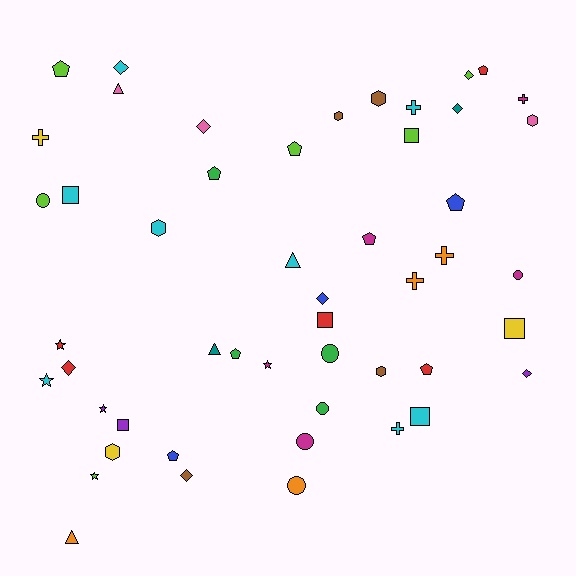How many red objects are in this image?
There are 5 red objects.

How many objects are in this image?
There are 50 objects.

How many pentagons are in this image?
There are 9 pentagons.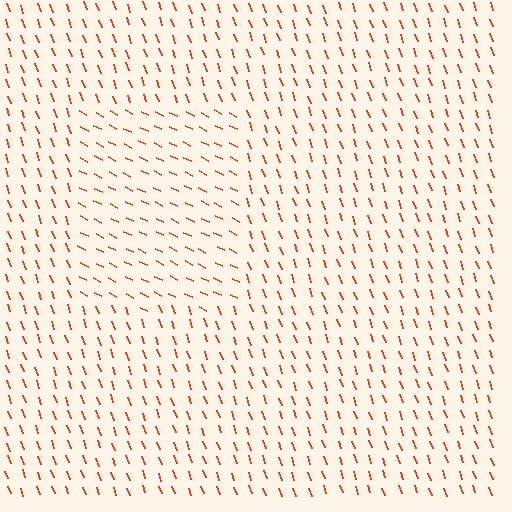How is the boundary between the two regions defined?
The boundary is defined purely by a change in line orientation (approximately 45 degrees difference). All lines are the same color and thickness.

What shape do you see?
I see a rectangle.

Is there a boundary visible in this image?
Yes, there is a texture boundary formed by a change in line orientation.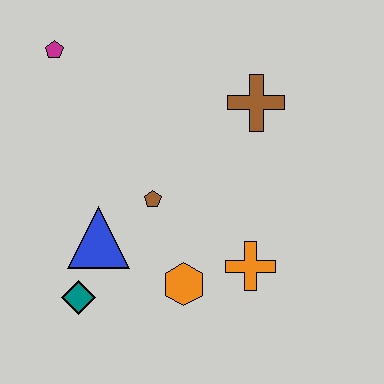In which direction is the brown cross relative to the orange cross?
The brown cross is above the orange cross.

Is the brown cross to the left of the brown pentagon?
No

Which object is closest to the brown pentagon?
The blue triangle is closest to the brown pentagon.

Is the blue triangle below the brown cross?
Yes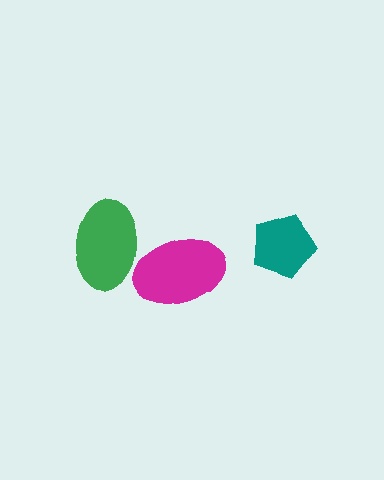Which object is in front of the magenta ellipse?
The green ellipse is in front of the magenta ellipse.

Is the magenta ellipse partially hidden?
Yes, it is partially covered by another shape.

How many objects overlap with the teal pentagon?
0 objects overlap with the teal pentagon.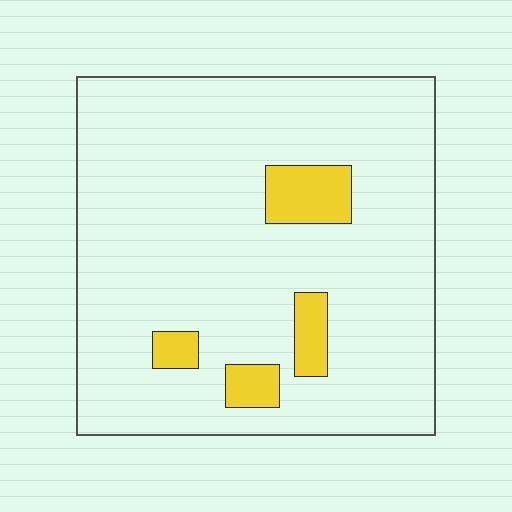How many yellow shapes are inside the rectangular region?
4.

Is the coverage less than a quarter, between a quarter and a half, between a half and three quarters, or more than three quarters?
Less than a quarter.